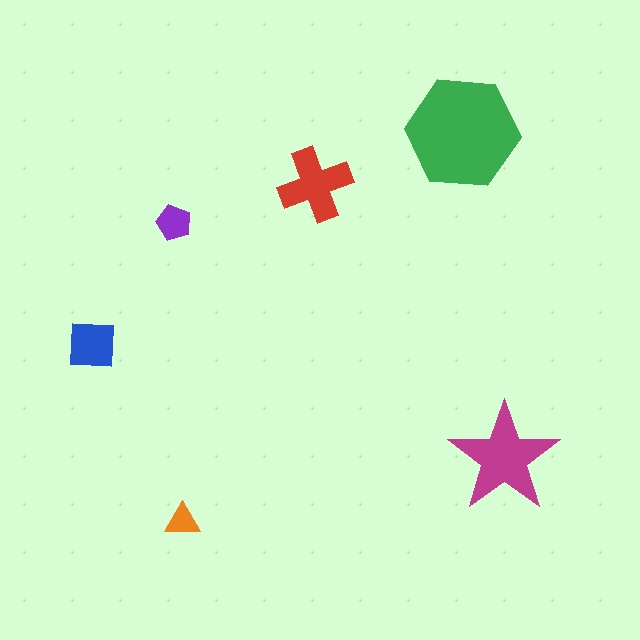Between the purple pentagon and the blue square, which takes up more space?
The blue square.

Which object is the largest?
The green hexagon.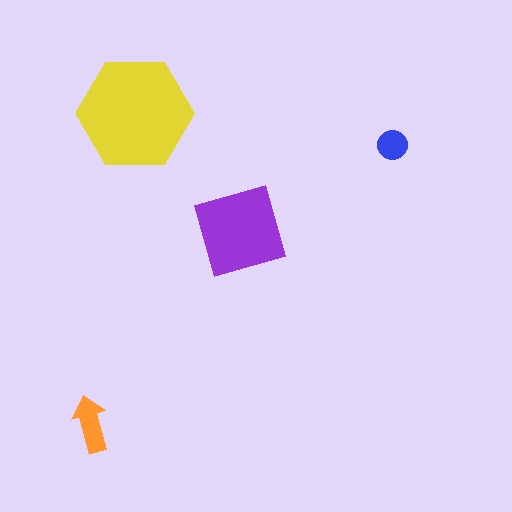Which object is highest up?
The yellow hexagon is topmost.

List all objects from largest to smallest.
The yellow hexagon, the purple diamond, the orange arrow, the blue circle.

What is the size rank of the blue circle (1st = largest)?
4th.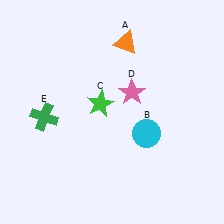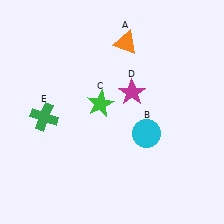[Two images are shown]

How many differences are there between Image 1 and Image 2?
There is 1 difference between the two images.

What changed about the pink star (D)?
In Image 1, D is pink. In Image 2, it changed to magenta.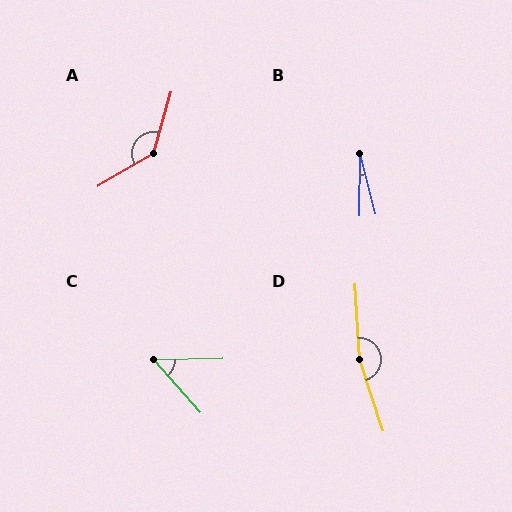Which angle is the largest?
D, at approximately 165 degrees.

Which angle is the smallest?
B, at approximately 15 degrees.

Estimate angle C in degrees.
Approximately 50 degrees.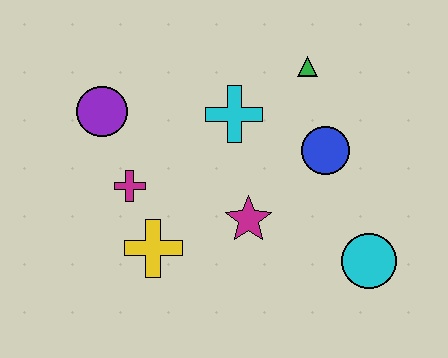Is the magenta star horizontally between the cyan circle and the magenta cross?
Yes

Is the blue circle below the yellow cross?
No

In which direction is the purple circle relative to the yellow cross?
The purple circle is above the yellow cross.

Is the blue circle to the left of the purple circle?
No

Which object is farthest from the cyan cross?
The cyan circle is farthest from the cyan cross.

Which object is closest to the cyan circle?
The blue circle is closest to the cyan circle.